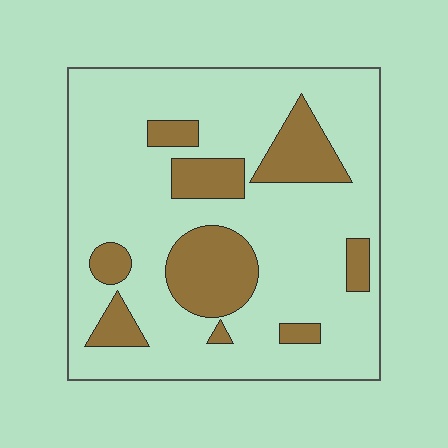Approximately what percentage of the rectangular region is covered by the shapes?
Approximately 20%.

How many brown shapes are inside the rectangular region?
9.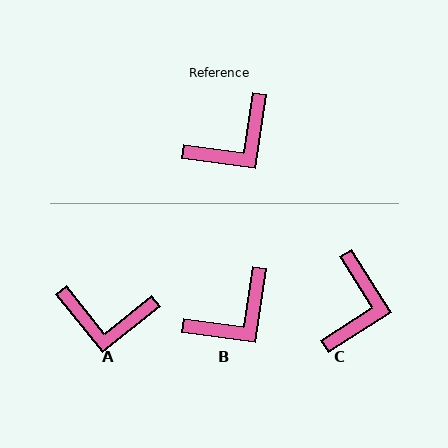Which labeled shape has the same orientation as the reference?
B.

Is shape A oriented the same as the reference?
No, it is off by about 43 degrees.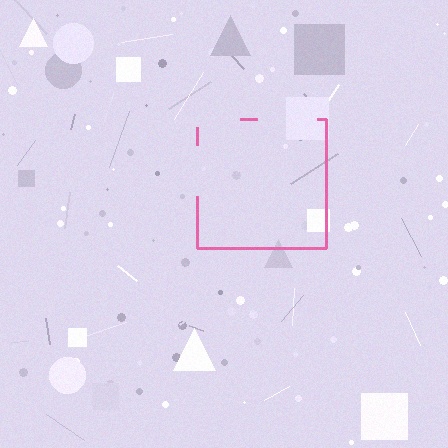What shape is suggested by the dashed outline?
The dashed outline suggests a square.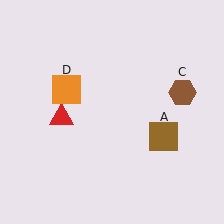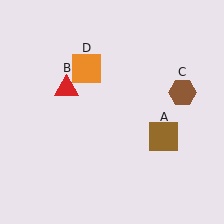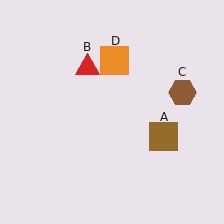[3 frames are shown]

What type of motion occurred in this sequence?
The red triangle (object B), orange square (object D) rotated clockwise around the center of the scene.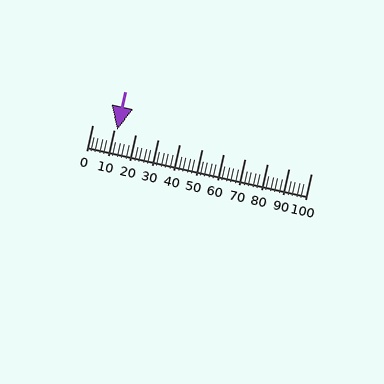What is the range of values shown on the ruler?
The ruler shows values from 0 to 100.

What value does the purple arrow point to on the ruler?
The purple arrow points to approximately 11.